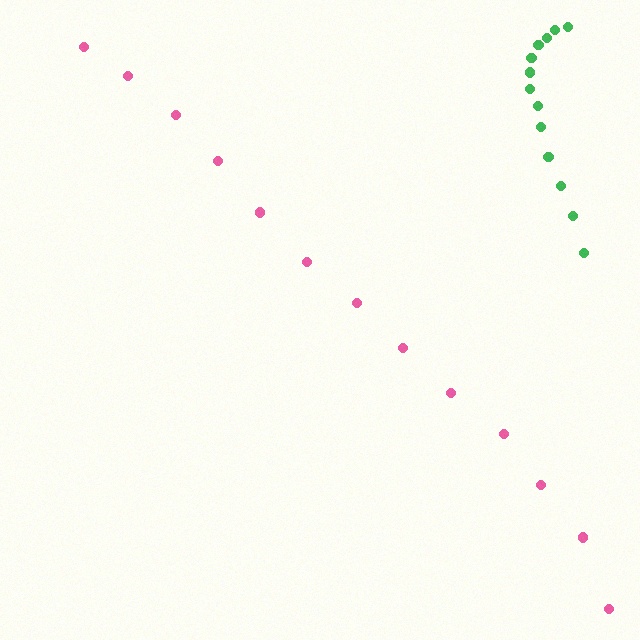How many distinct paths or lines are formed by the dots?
There are 2 distinct paths.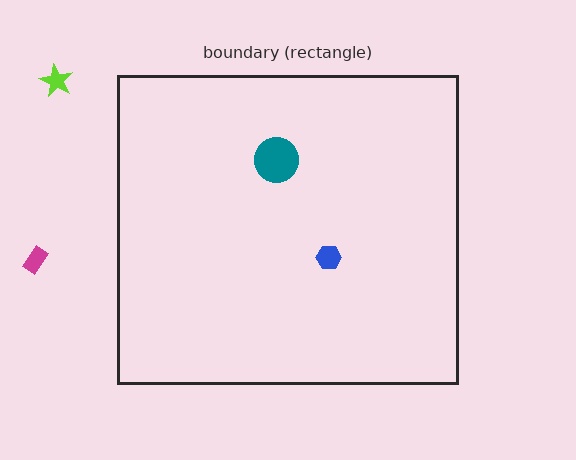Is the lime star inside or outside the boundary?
Outside.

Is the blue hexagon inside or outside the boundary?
Inside.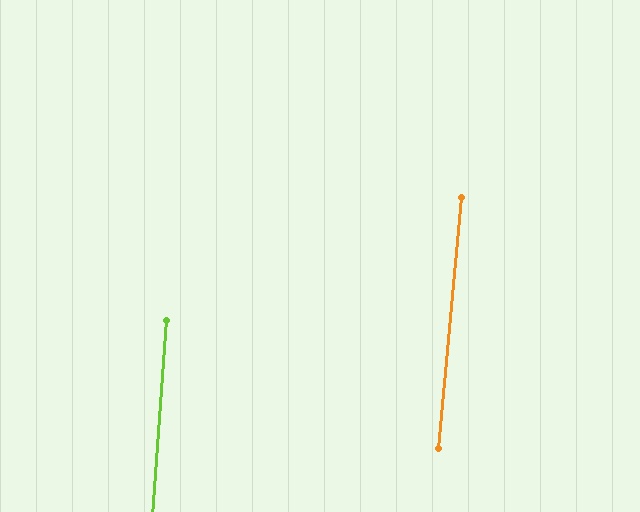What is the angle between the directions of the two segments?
Approximately 1 degree.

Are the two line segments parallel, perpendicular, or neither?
Parallel — their directions differ by only 1.1°.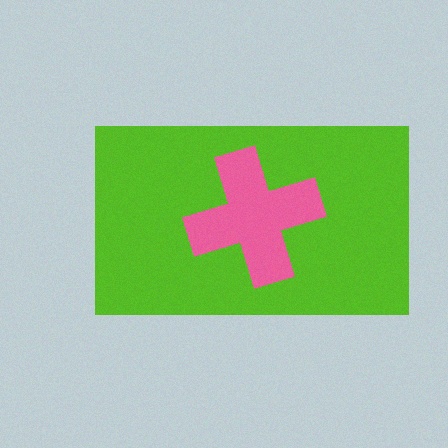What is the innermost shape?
The pink cross.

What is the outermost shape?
The lime rectangle.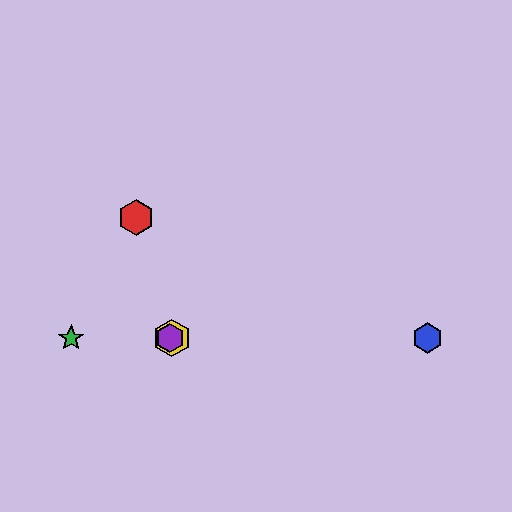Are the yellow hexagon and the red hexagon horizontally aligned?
No, the yellow hexagon is at y≈338 and the red hexagon is at y≈218.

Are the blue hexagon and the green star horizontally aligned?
Yes, both are at y≈338.